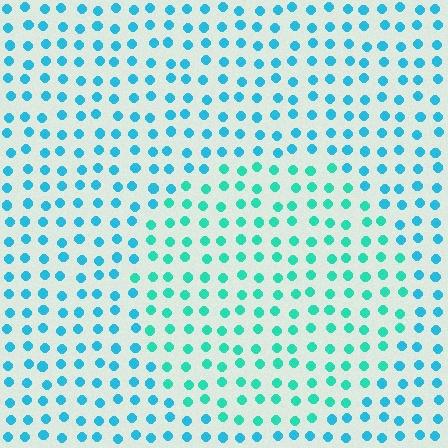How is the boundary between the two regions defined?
The boundary is defined purely by a slight shift in hue (about 26 degrees). Spacing, size, and orientation are identical on both sides.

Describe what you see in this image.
The image is filled with small cyan elements in a uniform arrangement. A circle-shaped region is visible where the elements are tinted to a slightly different hue, forming a subtle color boundary.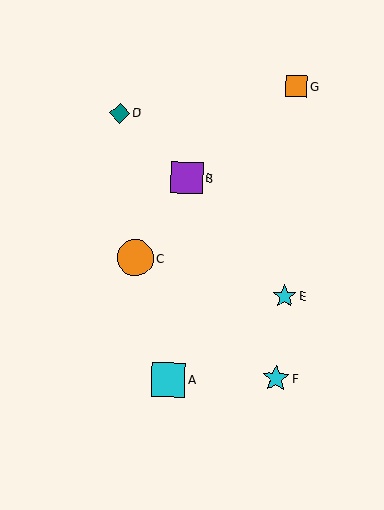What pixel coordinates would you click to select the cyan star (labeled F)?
Click at (276, 378) to select the cyan star F.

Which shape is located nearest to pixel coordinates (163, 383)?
The cyan square (labeled A) at (168, 380) is nearest to that location.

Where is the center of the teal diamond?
The center of the teal diamond is at (120, 113).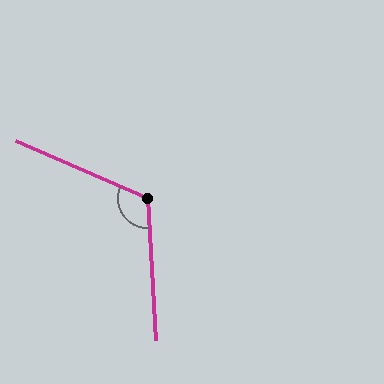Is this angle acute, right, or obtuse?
It is obtuse.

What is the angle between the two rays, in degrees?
Approximately 117 degrees.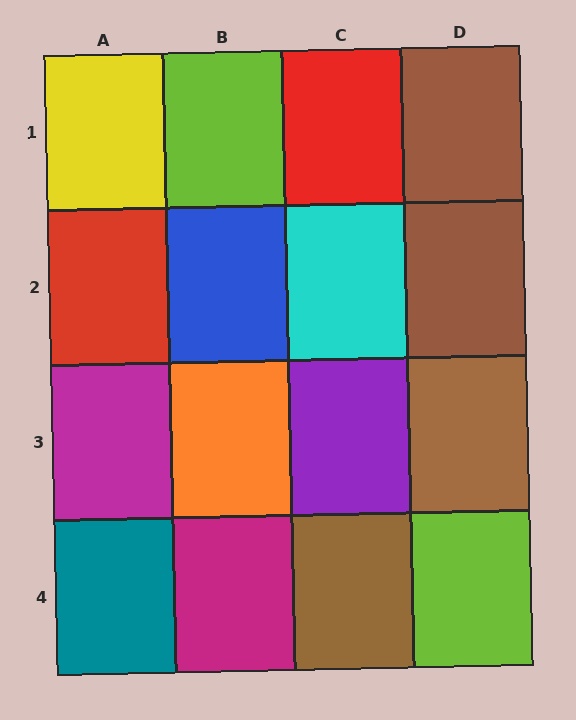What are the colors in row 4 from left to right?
Teal, magenta, brown, lime.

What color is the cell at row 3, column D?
Brown.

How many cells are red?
2 cells are red.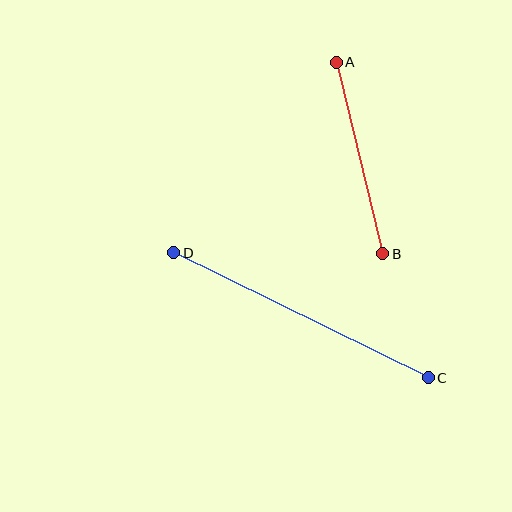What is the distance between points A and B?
The distance is approximately 197 pixels.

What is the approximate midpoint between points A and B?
The midpoint is at approximately (360, 158) pixels.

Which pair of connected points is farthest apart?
Points C and D are farthest apart.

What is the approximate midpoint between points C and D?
The midpoint is at approximately (301, 315) pixels.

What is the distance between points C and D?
The distance is approximately 284 pixels.